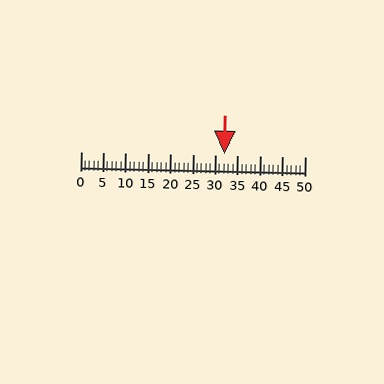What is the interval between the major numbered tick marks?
The major tick marks are spaced 5 units apart.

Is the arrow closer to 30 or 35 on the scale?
The arrow is closer to 30.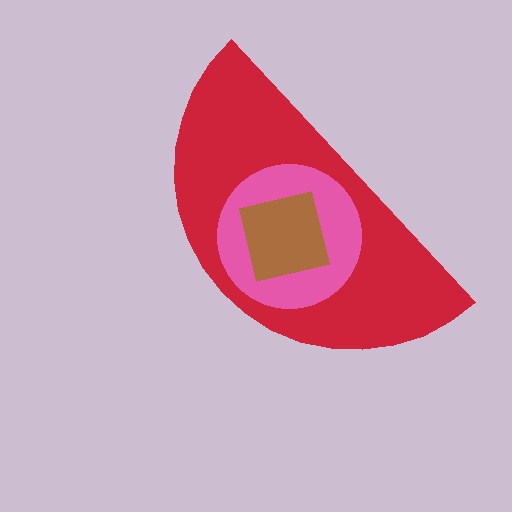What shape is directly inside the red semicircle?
The pink circle.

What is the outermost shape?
The red semicircle.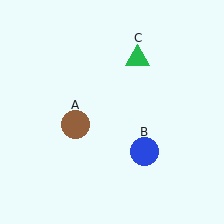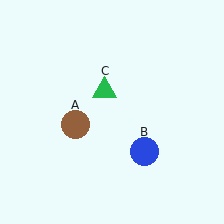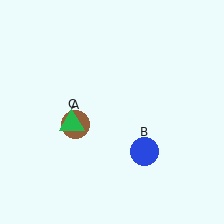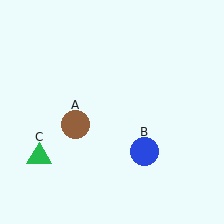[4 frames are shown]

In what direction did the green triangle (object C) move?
The green triangle (object C) moved down and to the left.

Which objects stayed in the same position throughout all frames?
Brown circle (object A) and blue circle (object B) remained stationary.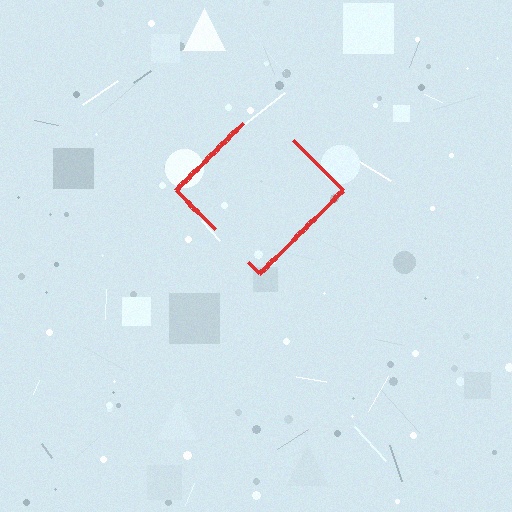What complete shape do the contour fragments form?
The contour fragments form a diamond.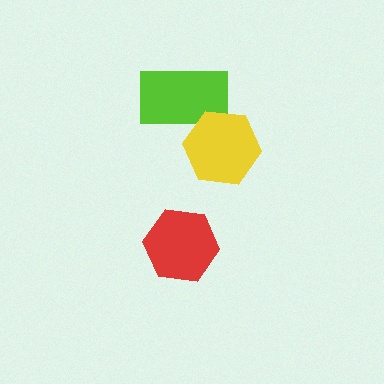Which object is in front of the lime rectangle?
The yellow hexagon is in front of the lime rectangle.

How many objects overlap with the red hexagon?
0 objects overlap with the red hexagon.